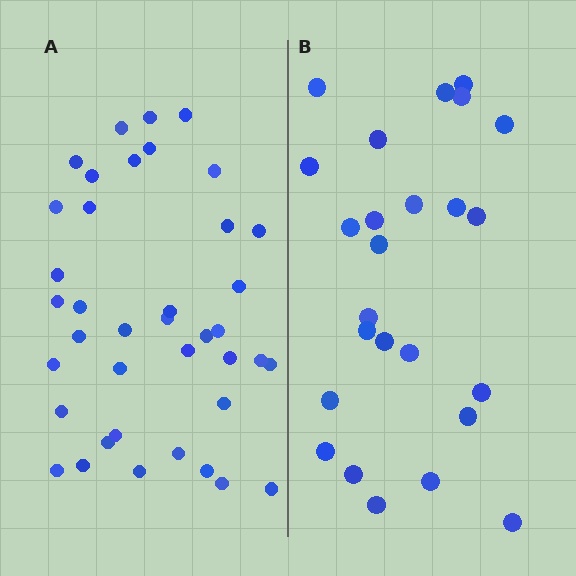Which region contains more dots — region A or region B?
Region A (the left region) has more dots.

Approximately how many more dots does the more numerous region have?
Region A has approximately 15 more dots than region B.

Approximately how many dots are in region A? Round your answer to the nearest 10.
About 40 dots. (The exact count is 39, which rounds to 40.)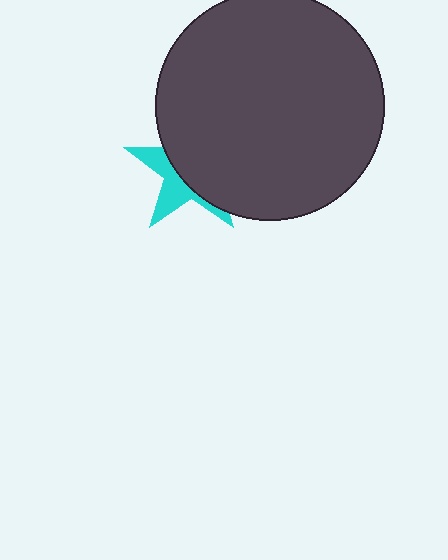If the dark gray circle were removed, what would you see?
You would see the complete cyan star.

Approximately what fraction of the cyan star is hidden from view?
Roughly 63% of the cyan star is hidden behind the dark gray circle.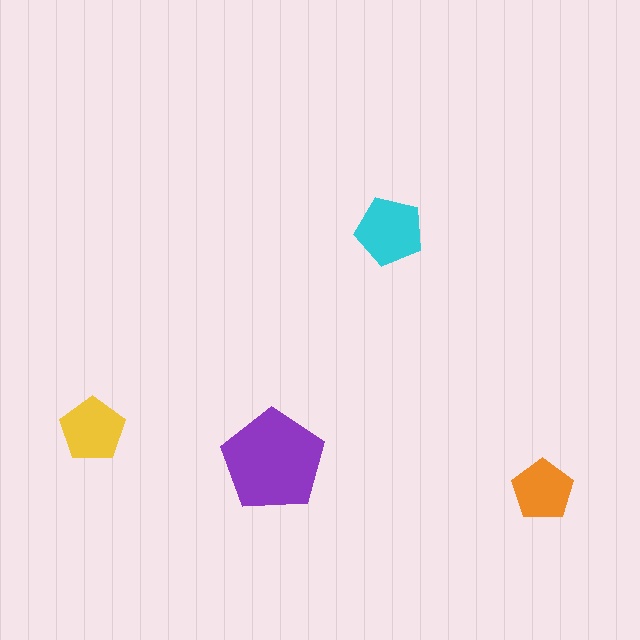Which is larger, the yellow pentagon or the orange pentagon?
The yellow one.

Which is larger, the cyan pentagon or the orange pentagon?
The cyan one.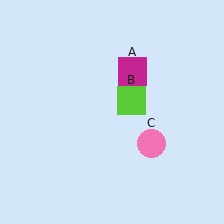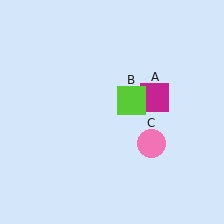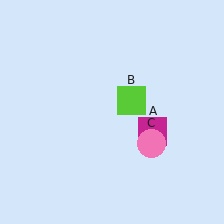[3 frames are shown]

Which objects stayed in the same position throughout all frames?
Lime square (object B) and pink circle (object C) remained stationary.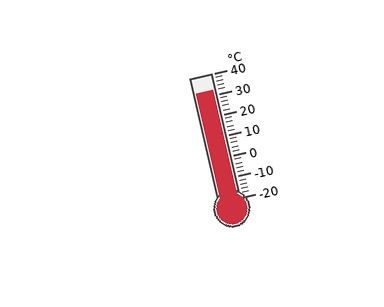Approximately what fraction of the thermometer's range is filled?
The thermometer is filled to approximately 85% of its range.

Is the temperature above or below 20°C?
The temperature is above 20°C.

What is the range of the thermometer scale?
The thermometer scale ranges from -20°C to 40°C.